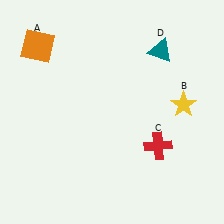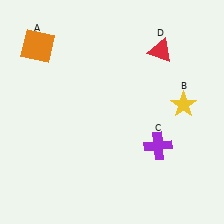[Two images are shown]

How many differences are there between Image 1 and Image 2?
There are 2 differences between the two images.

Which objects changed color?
C changed from red to purple. D changed from teal to red.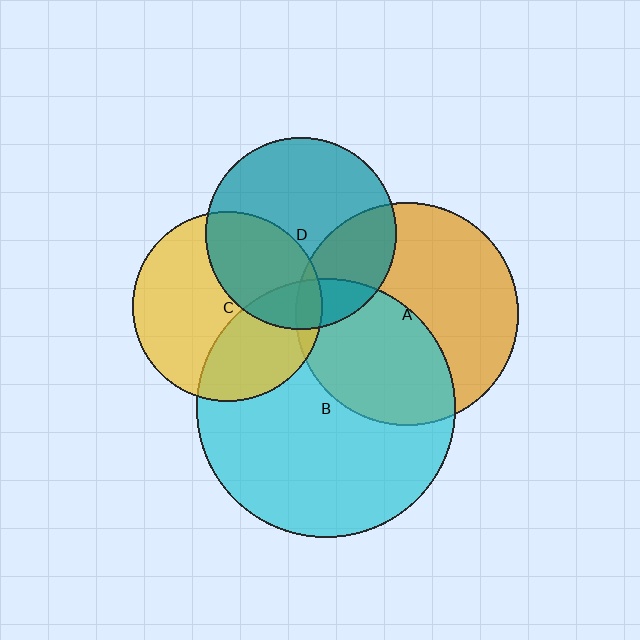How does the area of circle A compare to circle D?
Approximately 1.4 times.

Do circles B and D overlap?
Yes.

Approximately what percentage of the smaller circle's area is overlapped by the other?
Approximately 15%.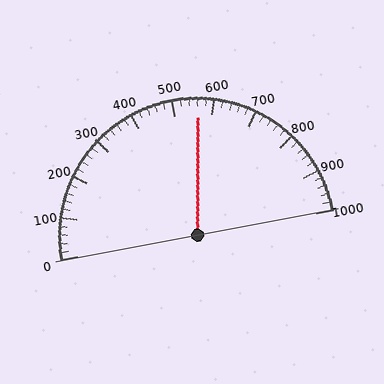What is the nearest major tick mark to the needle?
The nearest major tick mark is 600.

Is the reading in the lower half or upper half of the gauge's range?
The reading is in the upper half of the range (0 to 1000).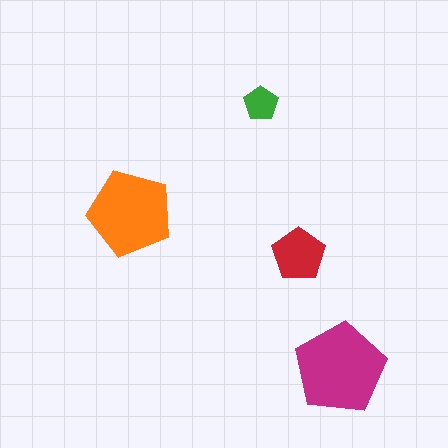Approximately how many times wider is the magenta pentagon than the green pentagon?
About 2.5 times wider.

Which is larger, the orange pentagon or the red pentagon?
The orange one.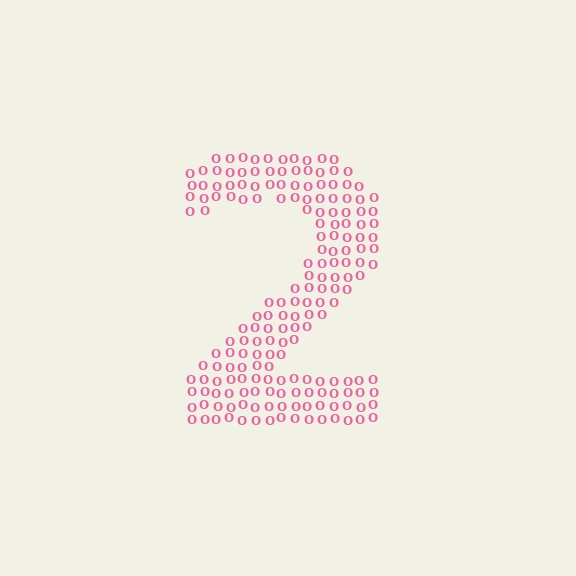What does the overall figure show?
The overall figure shows the digit 2.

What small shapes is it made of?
It is made of small letter O's.